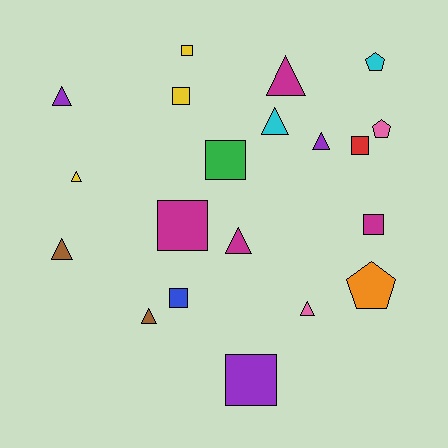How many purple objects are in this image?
There are 3 purple objects.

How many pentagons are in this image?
There are 3 pentagons.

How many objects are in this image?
There are 20 objects.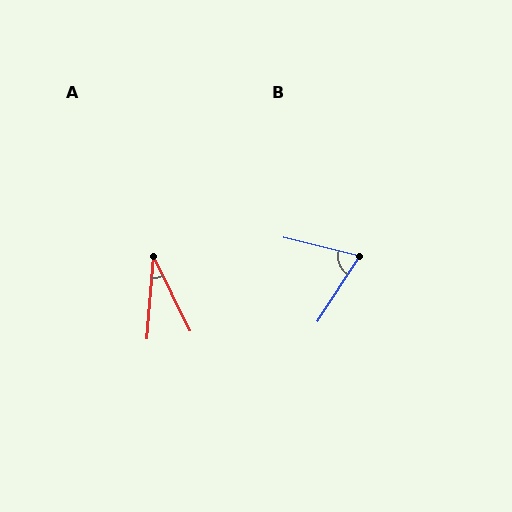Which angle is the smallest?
A, at approximately 31 degrees.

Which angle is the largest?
B, at approximately 71 degrees.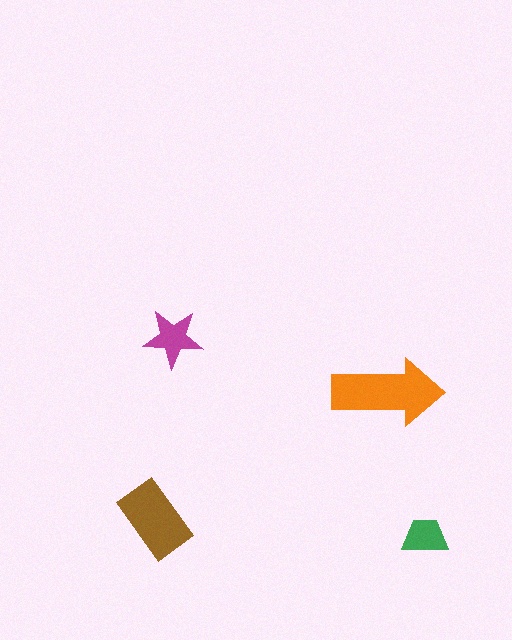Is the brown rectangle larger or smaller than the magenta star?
Larger.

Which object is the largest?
The orange arrow.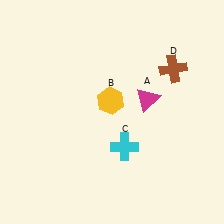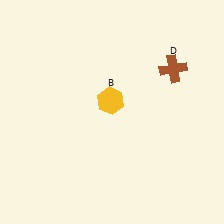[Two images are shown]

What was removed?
The cyan cross (C), the magenta triangle (A) were removed in Image 2.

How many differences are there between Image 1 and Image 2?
There are 2 differences between the two images.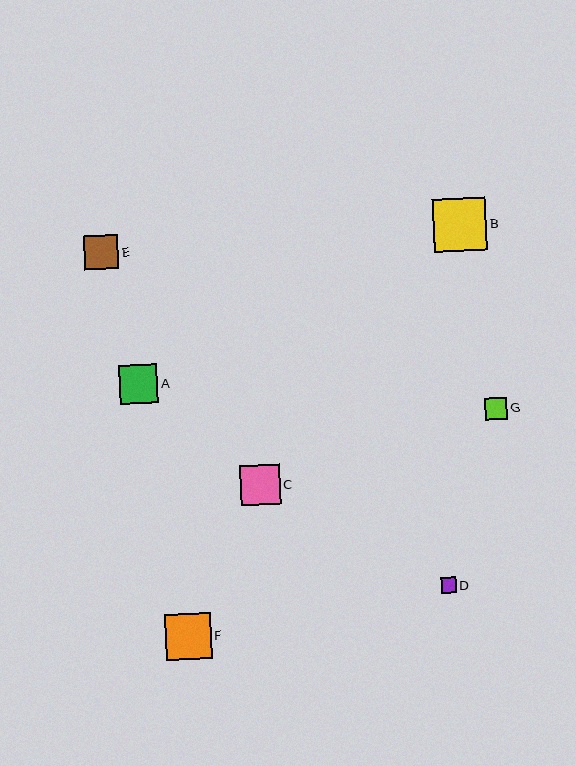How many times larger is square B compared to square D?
Square B is approximately 3.5 times the size of square D.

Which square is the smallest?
Square D is the smallest with a size of approximately 15 pixels.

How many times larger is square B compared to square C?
Square B is approximately 1.3 times the size of square C.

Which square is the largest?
Square B is the largest with a size of approximately 53 pixels.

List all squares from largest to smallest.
From largest to smallest: B, F, C, A, E, G, D.